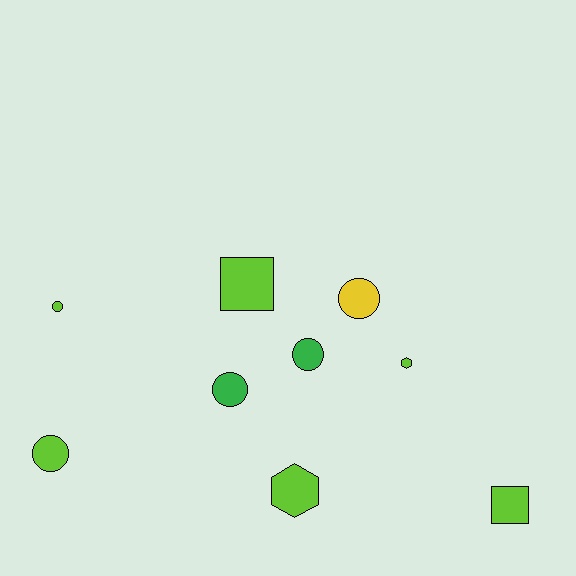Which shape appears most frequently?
Circle, with 5 objects.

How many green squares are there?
There are no green squares.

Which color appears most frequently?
Lime, with 6 objects.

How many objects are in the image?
There are 9 objects.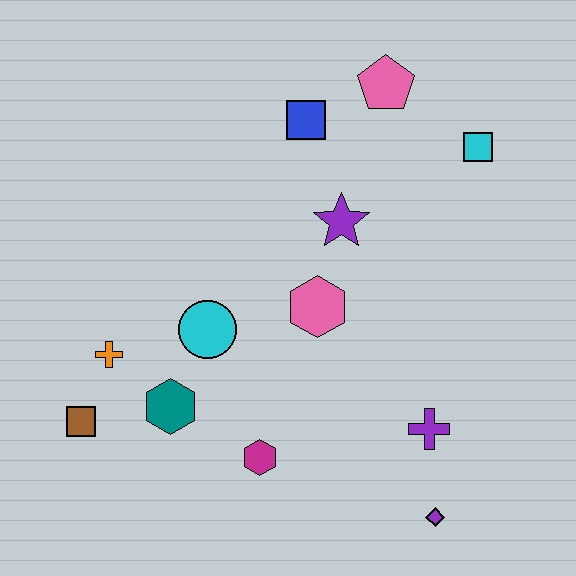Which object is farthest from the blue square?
The purple diamond is farthest from the blue square.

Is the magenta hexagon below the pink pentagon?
Yes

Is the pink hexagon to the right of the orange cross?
Yes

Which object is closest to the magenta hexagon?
The teal hexagon is closest to the magenta hexagon.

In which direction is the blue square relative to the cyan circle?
The blue square is above the cyan circle.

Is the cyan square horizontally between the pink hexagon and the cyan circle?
No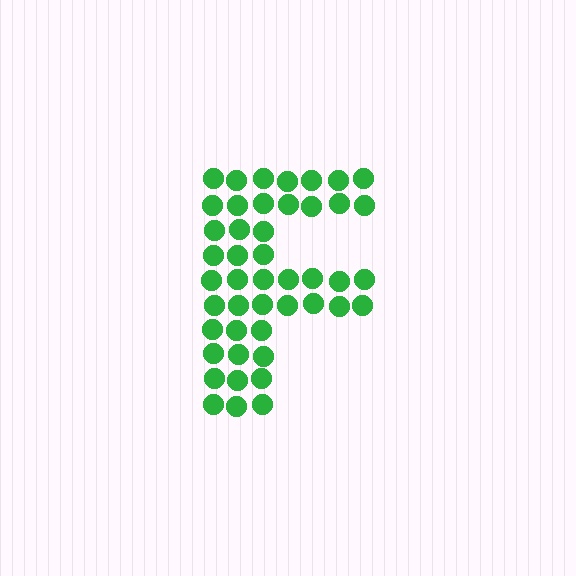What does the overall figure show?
The overall figure shows the letter F.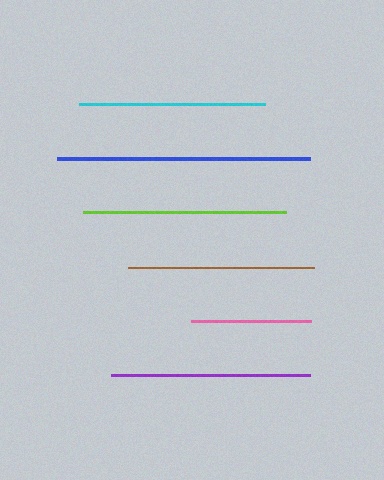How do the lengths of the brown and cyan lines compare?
The brown and cyan lines are approximately the same length.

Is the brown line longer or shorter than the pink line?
The brown line is longer than the pink line.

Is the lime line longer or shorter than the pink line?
The lime line is longer than the pink line.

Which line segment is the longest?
The blue line is the longest at approximately 253 pixels.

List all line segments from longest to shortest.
From longest to shortest: blue, lime, purple, brown, cyan, pink.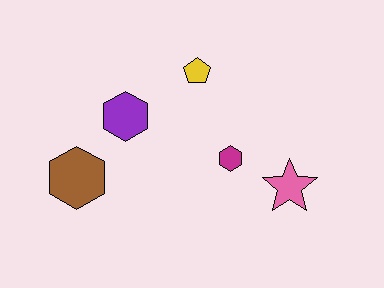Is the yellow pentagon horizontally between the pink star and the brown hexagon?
Yes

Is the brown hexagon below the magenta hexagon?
Yes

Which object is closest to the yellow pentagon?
The purple hexagon is closest to the yellow pentagon.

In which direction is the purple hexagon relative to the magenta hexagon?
The purple hexagon is to the left of the magenta hexagon.